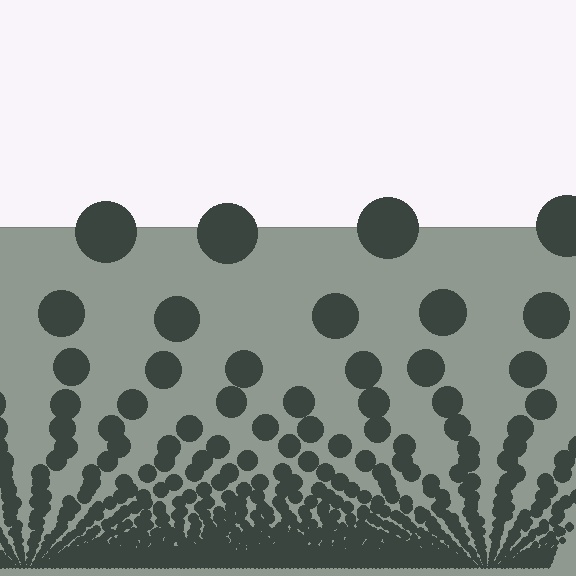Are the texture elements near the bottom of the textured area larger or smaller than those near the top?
Smaller. The gradient is inverted — elements near the bottom are smaller and denser.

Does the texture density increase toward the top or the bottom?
Density increases toward the bottom.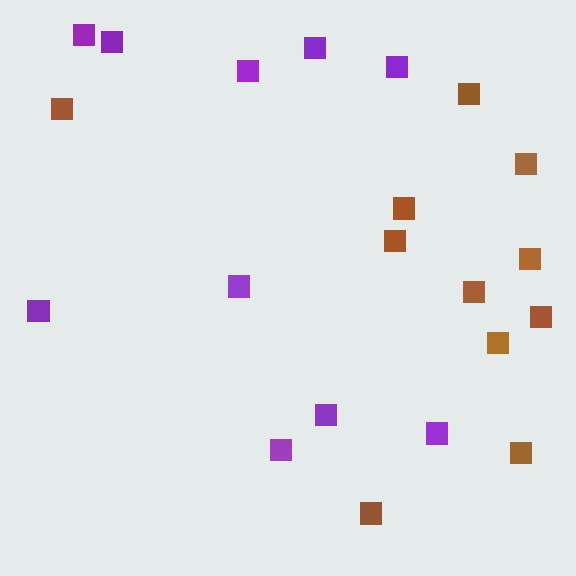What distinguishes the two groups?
There are 2 groups: one group of brown squares (11) and one group of purple squares (10).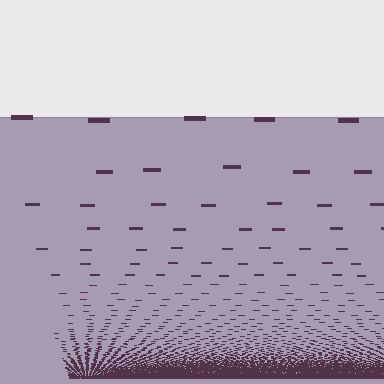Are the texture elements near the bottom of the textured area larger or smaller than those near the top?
Smaller. The gradient is inverted — elements near the bottom are smaller and denser.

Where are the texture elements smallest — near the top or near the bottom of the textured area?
Near the bottom.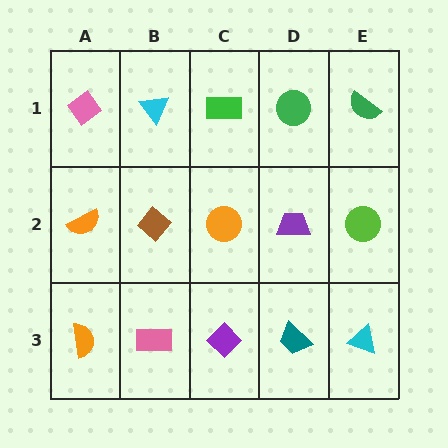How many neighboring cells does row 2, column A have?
3.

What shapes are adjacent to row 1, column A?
An orange semicircle (row 2, column A), a cyan triangle (row 1, column B).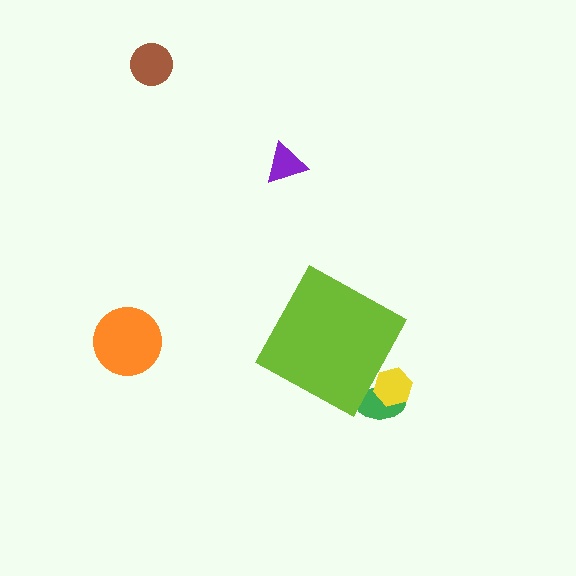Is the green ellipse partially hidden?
Yes, the green ellipse is partially hidden behind the lime diamond.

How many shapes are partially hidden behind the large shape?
2 shapes are partially hidden.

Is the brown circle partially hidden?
No, the brown circle is fully visible.